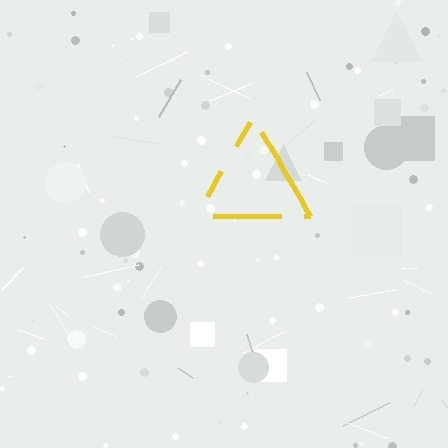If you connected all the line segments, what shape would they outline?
They would outline a triangle.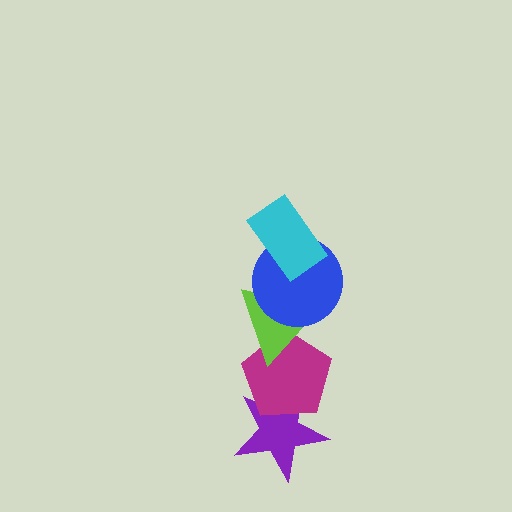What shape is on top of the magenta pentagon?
The lime triangle is on top of the magenta pentagon.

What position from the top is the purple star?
The purple star is 5th from the top.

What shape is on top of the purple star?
The magenta pentagon is on top of the purple star.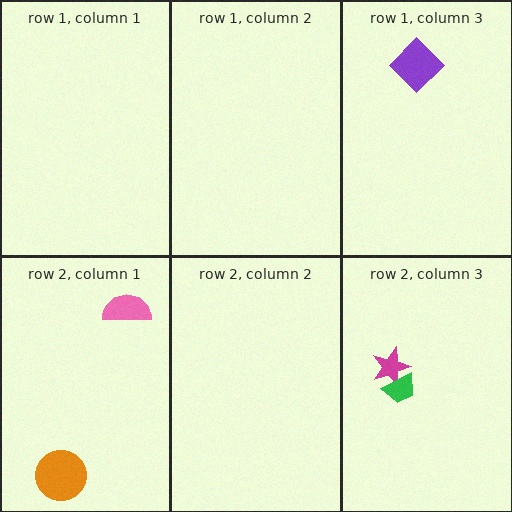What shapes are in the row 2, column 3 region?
The magenta star, the green trapezoid.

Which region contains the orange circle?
The row 2, column 1 region.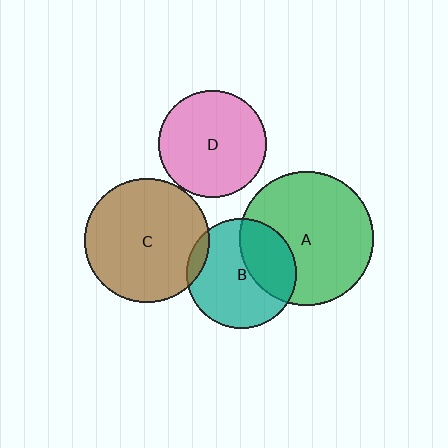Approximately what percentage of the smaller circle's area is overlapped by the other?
Approximately 35%.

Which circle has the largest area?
Circle A (green).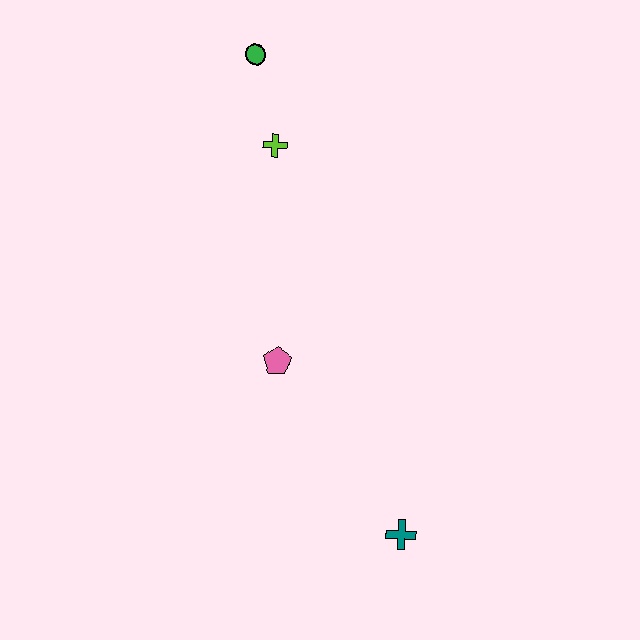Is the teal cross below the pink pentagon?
Yes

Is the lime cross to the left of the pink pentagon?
Yes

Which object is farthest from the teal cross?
The green circle is farthest from the teal cross.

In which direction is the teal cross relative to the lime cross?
The teal cross is below the lime cross.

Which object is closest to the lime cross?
The green circle is closest to the lime cross.